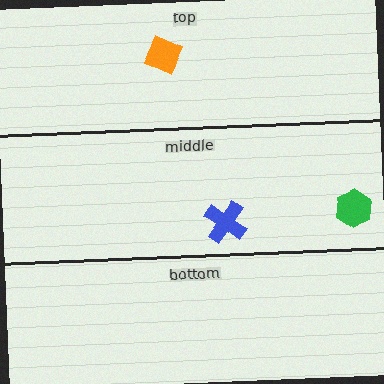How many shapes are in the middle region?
2.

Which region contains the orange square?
The top region.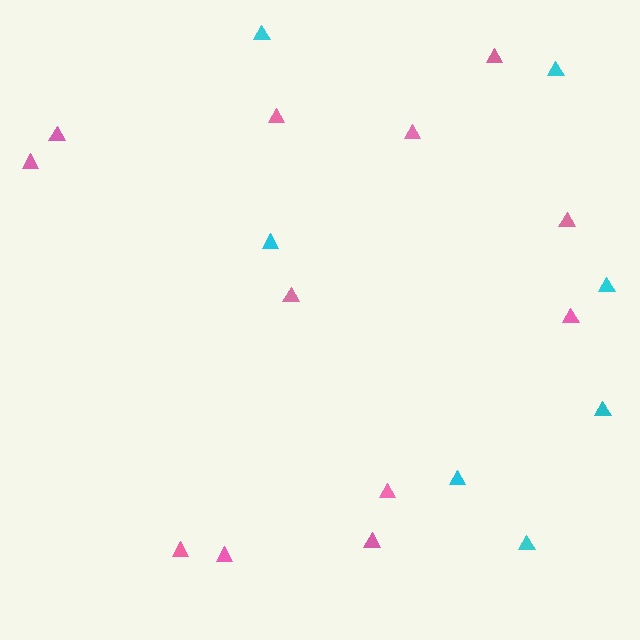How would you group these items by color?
There are 2 groups: one group of cyan triangles (7) and one group of pink triangles (12).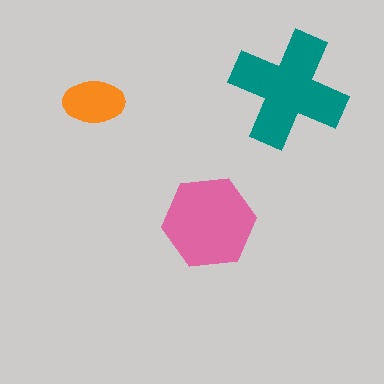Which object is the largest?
The teal cross.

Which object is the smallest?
The orange ellipse.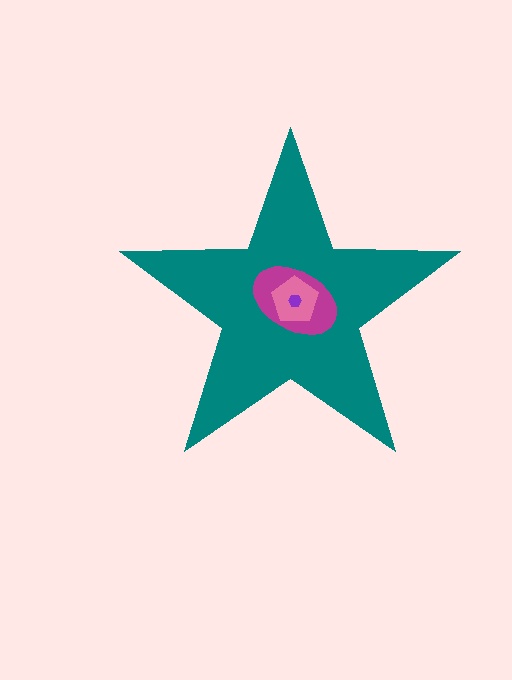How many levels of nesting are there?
4.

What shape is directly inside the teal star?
The magenta ellipse.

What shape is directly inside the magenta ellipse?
The pink pentagon.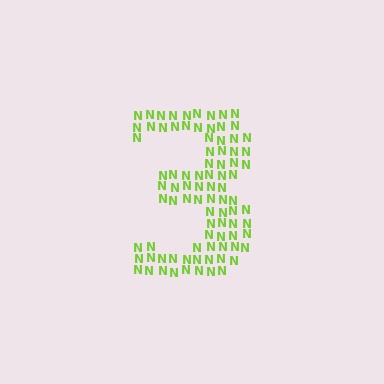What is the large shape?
The large shape is the digit 3.